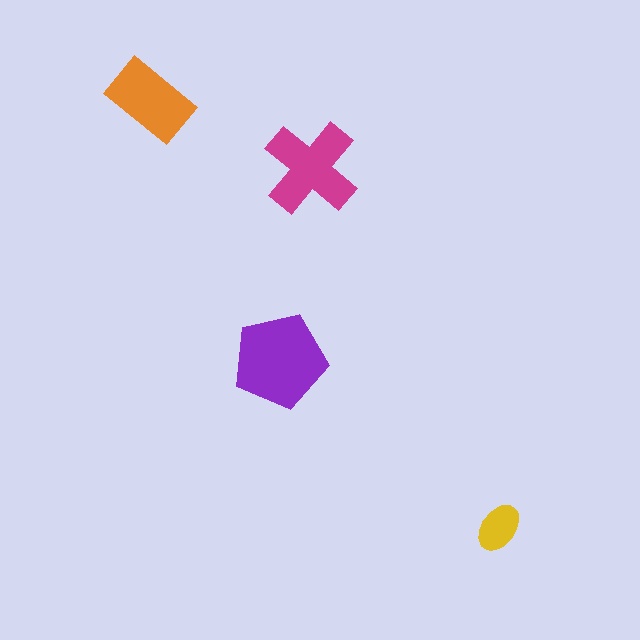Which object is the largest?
The purple pentagon.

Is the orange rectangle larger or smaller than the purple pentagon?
Smaller.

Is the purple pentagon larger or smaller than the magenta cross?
Larger.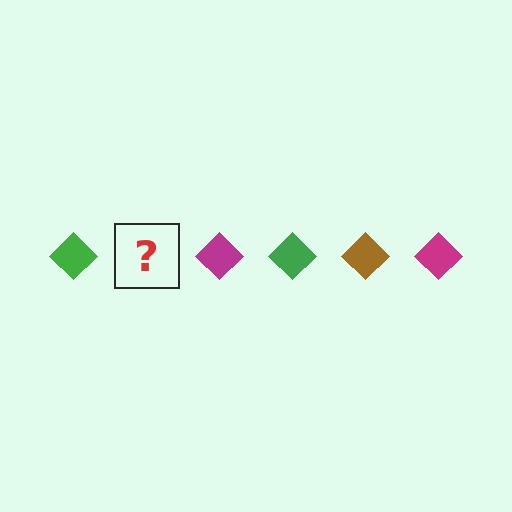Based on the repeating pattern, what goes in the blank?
The blank should be a brown diamond.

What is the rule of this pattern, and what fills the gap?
The rule is that the pattern cycles through green, brown, magenta diamonds. The gap should be filled with a brown diamond.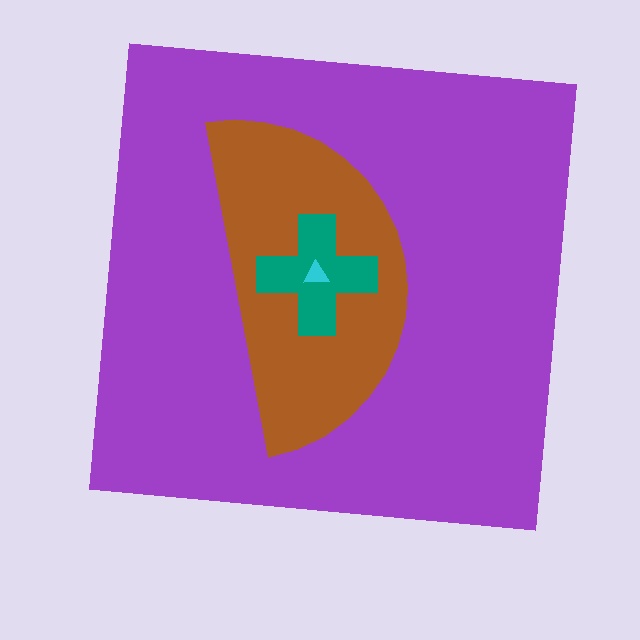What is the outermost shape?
The purple square.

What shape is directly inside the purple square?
The brown semicircle.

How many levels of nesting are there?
4.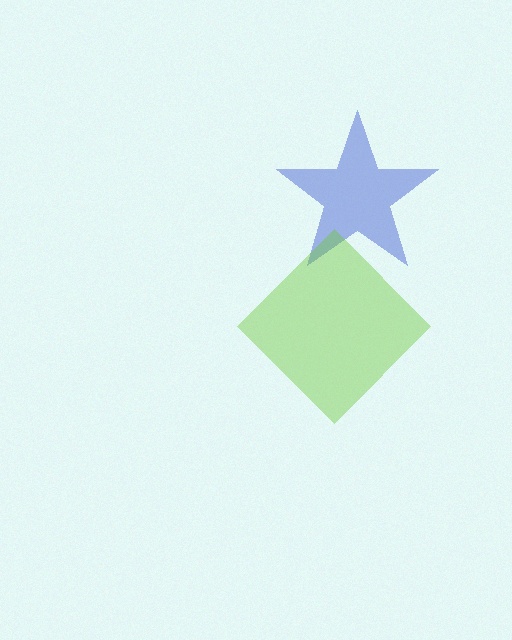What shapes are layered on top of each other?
The layered shapes are: a blue star, a lime diamond.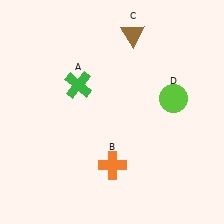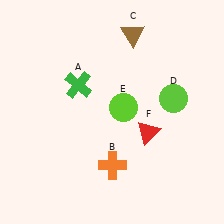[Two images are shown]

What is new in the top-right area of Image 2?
A lime circle (E) was added in the top-right area of Image 2.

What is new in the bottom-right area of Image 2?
A red triangle (F) was added in the bottom-right area of Image 2.